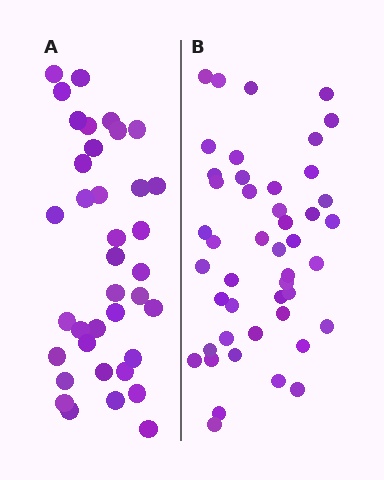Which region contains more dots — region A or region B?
Region B (the right region) has more dots.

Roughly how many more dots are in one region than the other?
Region B has roughly 8 or so more dots than region A.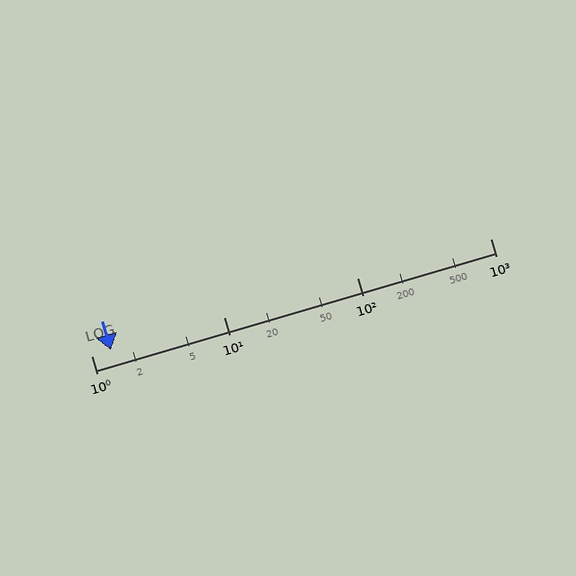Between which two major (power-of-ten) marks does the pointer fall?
The pointer is between 1 and 10.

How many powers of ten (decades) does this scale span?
The scale spans 3 decades, from 1 to 1000.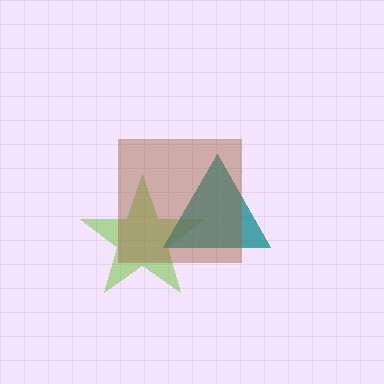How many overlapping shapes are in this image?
There are 3 overlapping shapes in the image.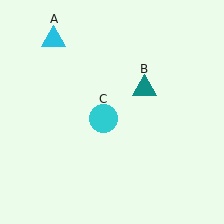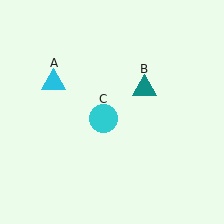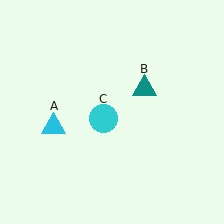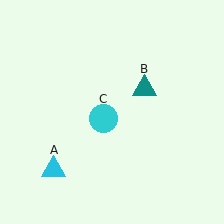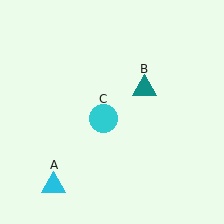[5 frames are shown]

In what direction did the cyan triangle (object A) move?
The cyan triangle (object A) moved down.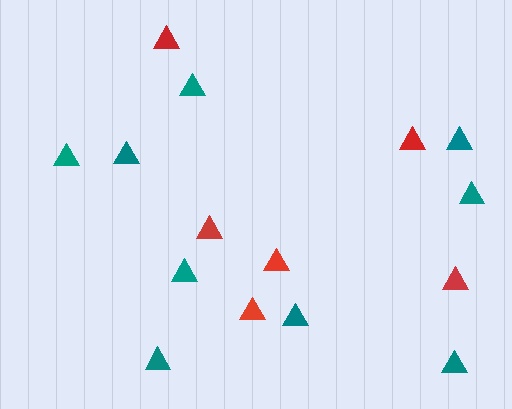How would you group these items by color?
There are 2 groups: one group of red triangles (6) and one group of teal triangles (9).